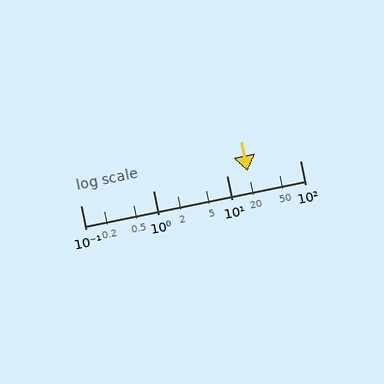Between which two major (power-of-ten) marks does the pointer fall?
The pointer is between 10 and 100.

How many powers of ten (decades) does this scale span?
The scale spans 3 decades, from 0.1 to 100.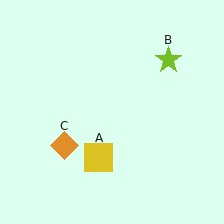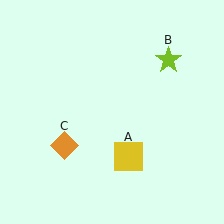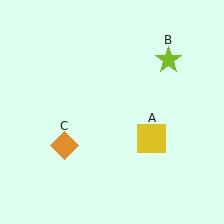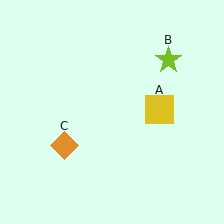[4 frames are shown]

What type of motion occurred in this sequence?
The yellow square (object A) rotated counterclockwise around the center of the scene.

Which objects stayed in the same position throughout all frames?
Lime star (object B) and orange diamond (object C) remained stationary.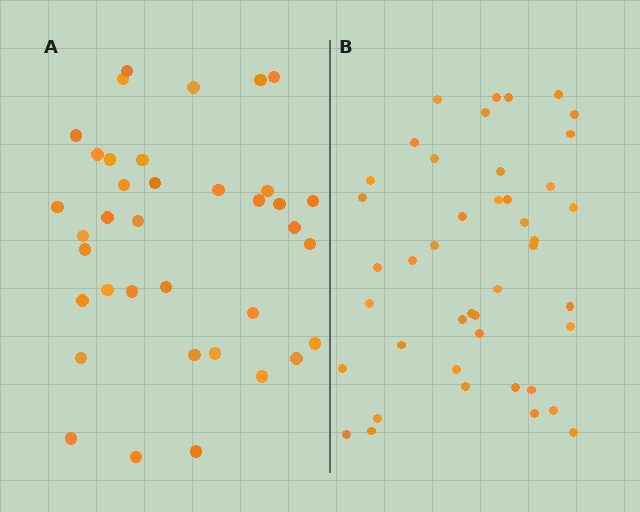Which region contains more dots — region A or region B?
Region B (the right region) has more dots.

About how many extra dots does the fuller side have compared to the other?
Region B has about 6 more dots than region A.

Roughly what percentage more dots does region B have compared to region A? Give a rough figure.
About 15% more.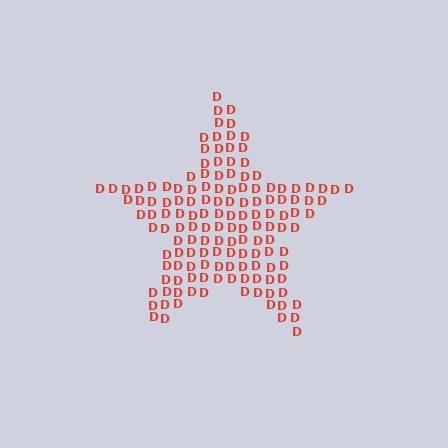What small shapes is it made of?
It is made of small letter D's.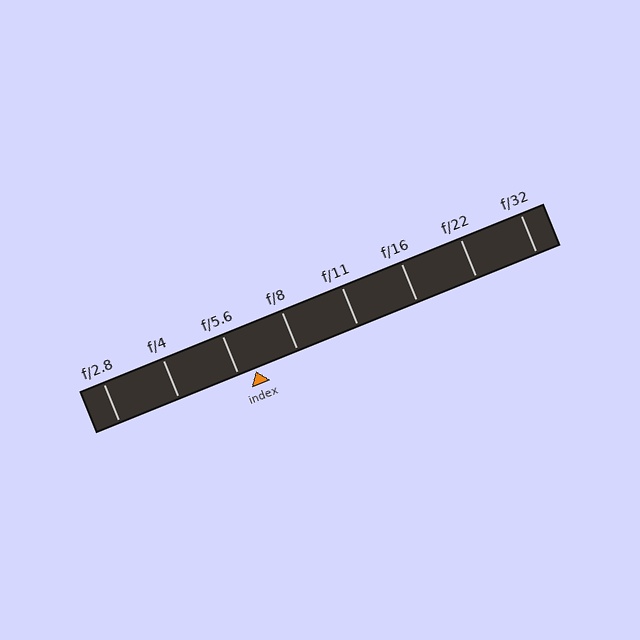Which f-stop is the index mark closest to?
The index mark is closest to f/5.6.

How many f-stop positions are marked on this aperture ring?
There are 8 f-stop positions marked.